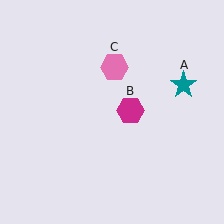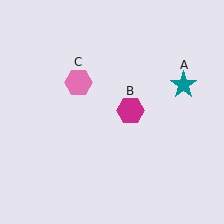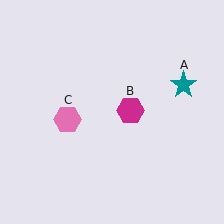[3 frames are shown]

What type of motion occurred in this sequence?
The pink hexagon (object C) rotated counterclockwise around the center of the scene.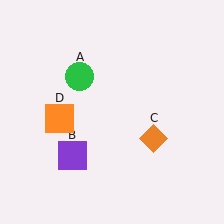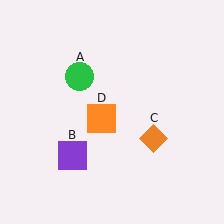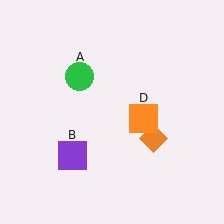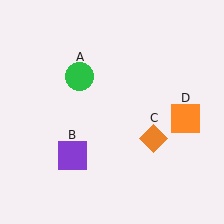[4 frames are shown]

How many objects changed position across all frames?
1 object changed position: orange square (object D).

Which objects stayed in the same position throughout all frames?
Green circle (object A) and purple square (object B) and orange diamond (object C) remained stationary.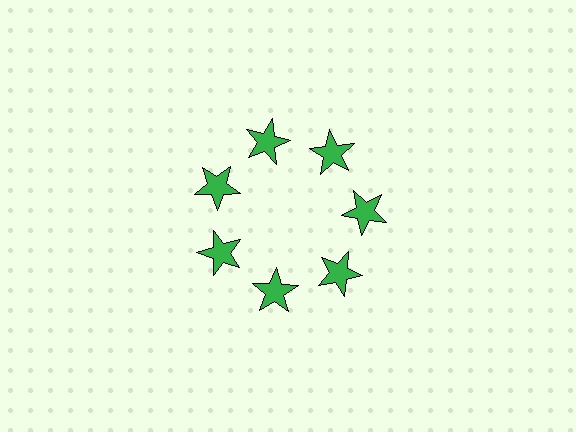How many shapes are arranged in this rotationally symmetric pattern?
There are 7 shapes, arranged in 7 groups of 1.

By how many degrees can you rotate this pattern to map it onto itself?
The pattern maps onto itself every 51 degrees of rotation.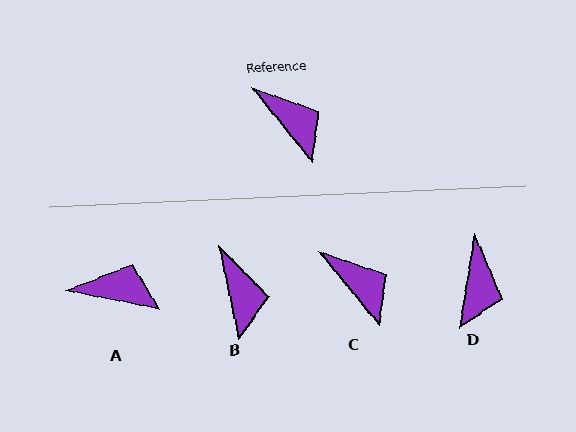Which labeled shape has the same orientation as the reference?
C.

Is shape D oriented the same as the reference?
No, it is off by about 48 degrees.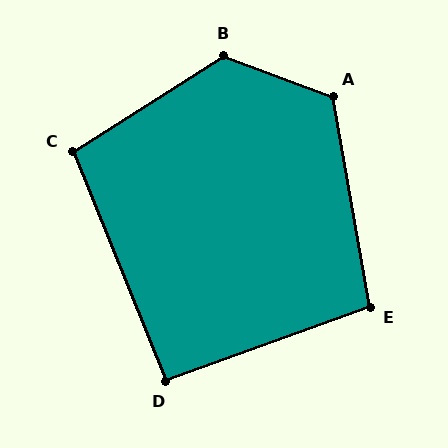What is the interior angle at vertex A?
Approximately 120 degrees (obtuse).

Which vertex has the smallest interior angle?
D, at approximately 92 degrees.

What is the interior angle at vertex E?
Approximately 100 degrees (obtuse).